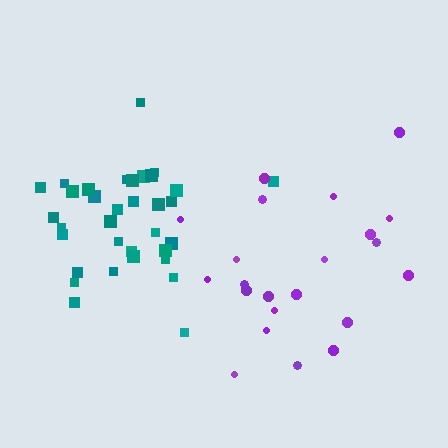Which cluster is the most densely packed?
Teal.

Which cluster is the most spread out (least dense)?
Purple.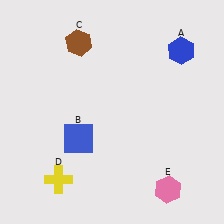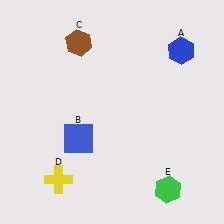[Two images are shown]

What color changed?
The hexagon (E) changed from pink in Image 1 to green in Image 2.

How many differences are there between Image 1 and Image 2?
There is 1 difference between the two images.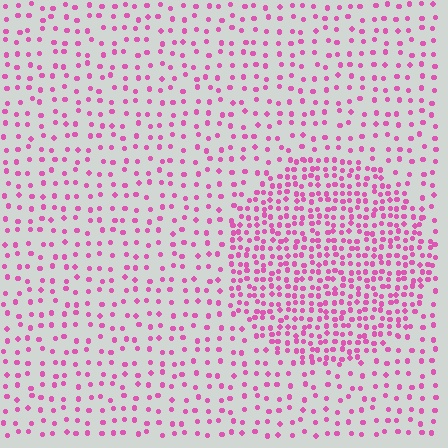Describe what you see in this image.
The image contains small pink elements arranged at two different densities. A circle-shaped region is visible where the elements are more densely packed than the surrounding area.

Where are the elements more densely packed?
The elements are more densely packed inside the circle boundary.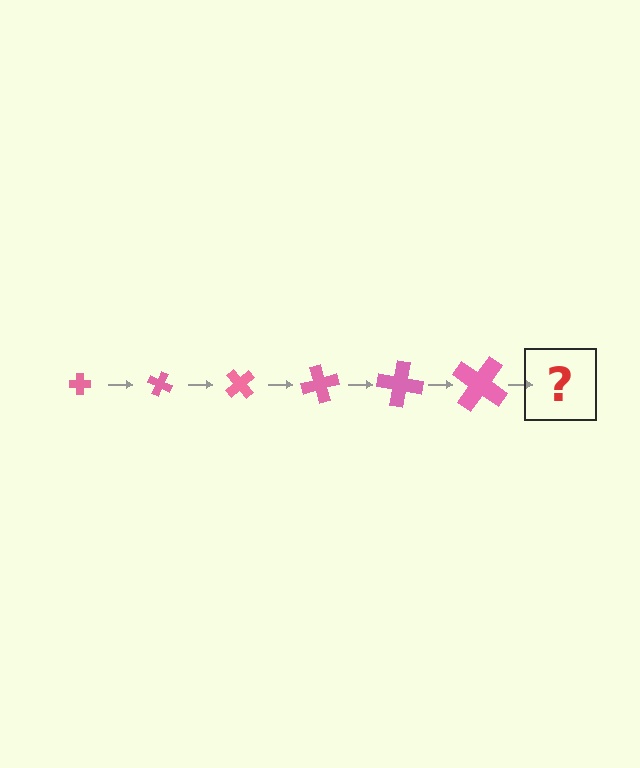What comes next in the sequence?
The next element should be a cross, larger than the previous one and rotated 150 degrees from the start.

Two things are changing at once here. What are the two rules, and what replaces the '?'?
The two rules are that the cross grows larger each step and it rotates 25 degrees each step. The '?' should be a cross, larger than the previous one and rotated 150 degrees from the start.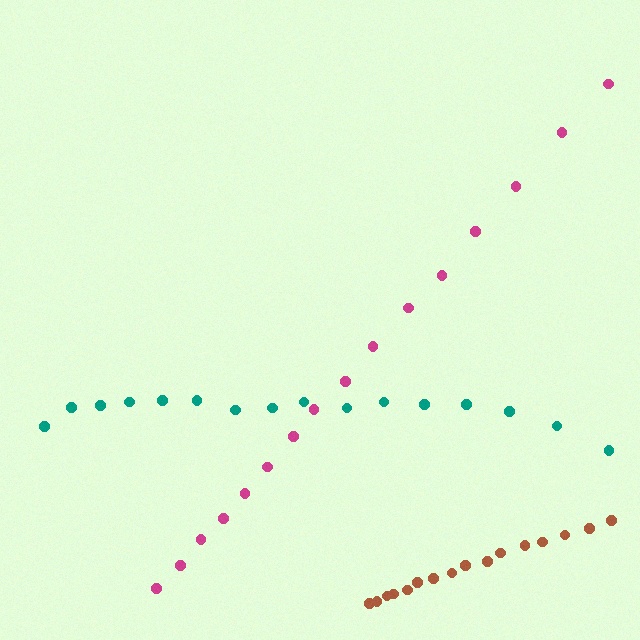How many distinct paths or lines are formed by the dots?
There are 3 distinct paths.